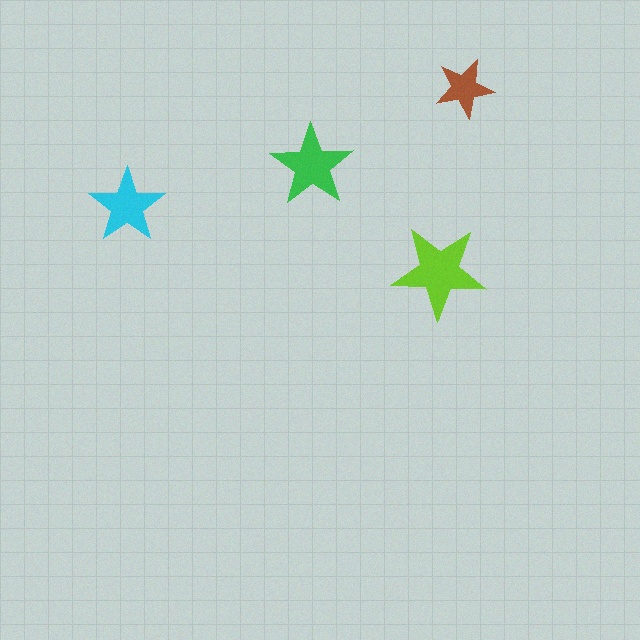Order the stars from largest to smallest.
the lime one, the green one, the cyan one, the brown one.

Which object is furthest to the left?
The cyan star is leftmost.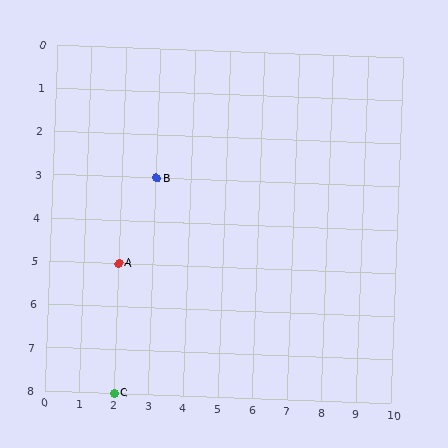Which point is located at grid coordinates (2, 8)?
Point C is at (2, 8).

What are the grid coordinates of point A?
Point A is at grid coordinates (2, 5).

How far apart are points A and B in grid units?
Points A and B are 1 column and 2 rows apart (about 2.2 grid units diagonally).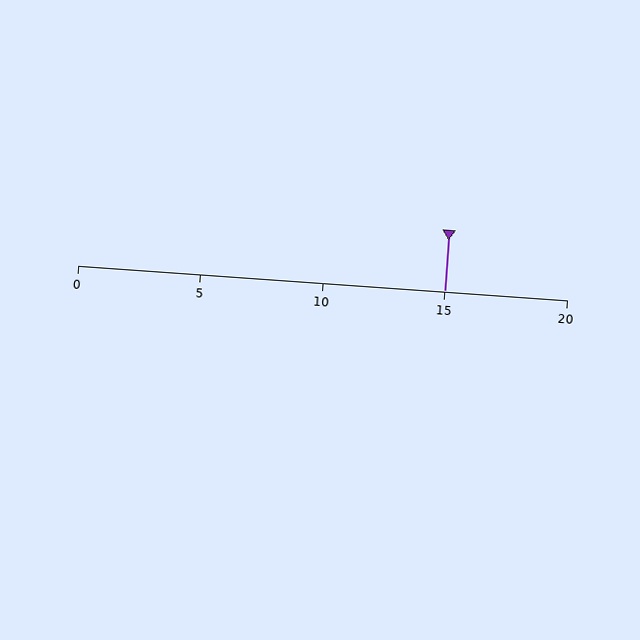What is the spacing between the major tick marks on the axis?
The major ticks are spaced 5 apart.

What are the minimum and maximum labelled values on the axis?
The axis runs from 0 to 20.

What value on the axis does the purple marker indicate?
The marker indicates approximately 15.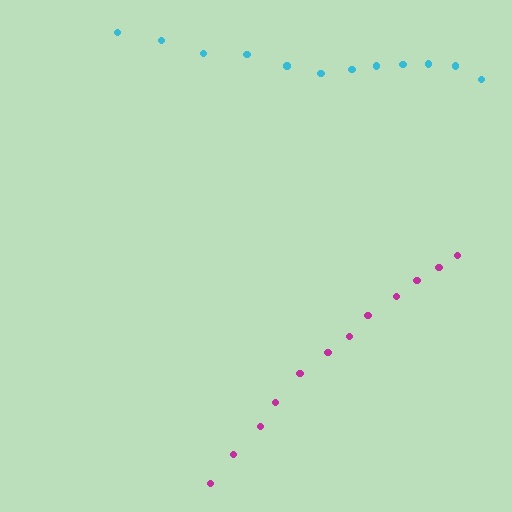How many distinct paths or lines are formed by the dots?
There are 2 distinct paths.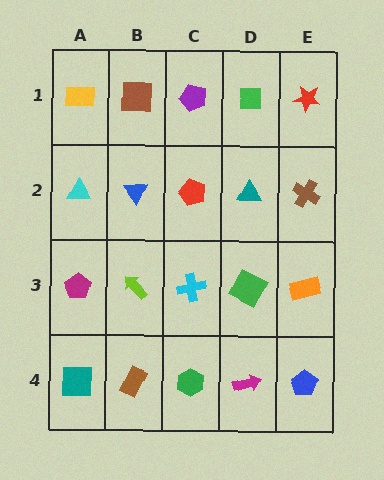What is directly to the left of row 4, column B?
A teal square.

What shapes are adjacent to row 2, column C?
A purple pentagon (row 1, column C), a cyan cross (row 3, column C), a blue triangle (row 2, column B), a teal triangle (row 2, column D).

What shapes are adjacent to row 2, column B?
A brown square (row 1, column B), a lime arrow (row 3, column B), a cyan triangle (row 2, column A), a red pentagon (row 2, column C).